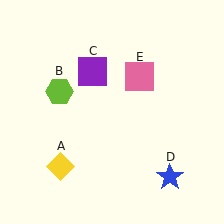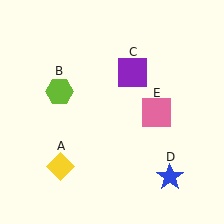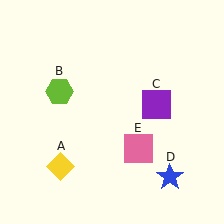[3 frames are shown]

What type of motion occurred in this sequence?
The purple square (object C), pink square (object E) rotated clockwise around the center of the scene.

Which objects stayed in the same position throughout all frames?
Yellow diamond (object A) and lime hexagon (object B) and blue star (object D) remained stationary.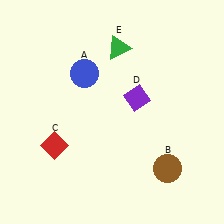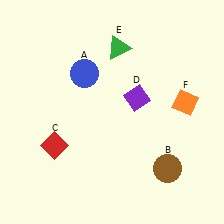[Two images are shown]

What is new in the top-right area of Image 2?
An orange diamond (F) was added in the top-right area of Image 2.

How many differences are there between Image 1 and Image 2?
There is 1 difference between the two images.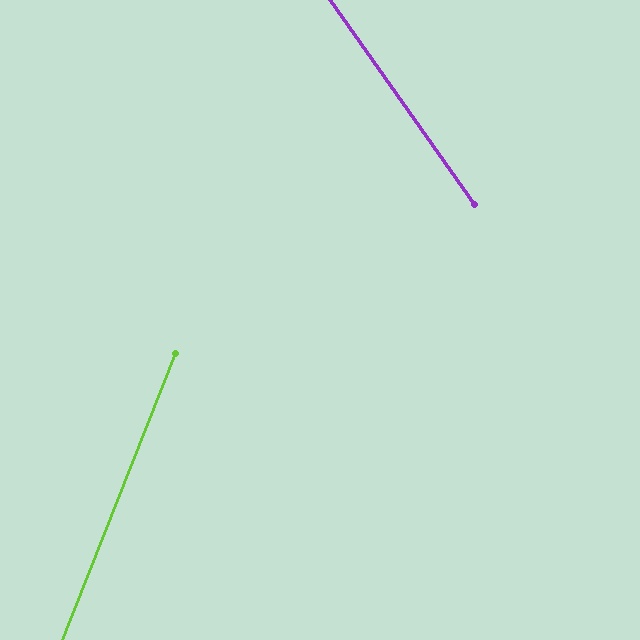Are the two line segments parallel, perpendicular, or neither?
Neither parallel nor perpendicular — they differ by about 57°.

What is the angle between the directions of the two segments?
Approximately 57 degrees.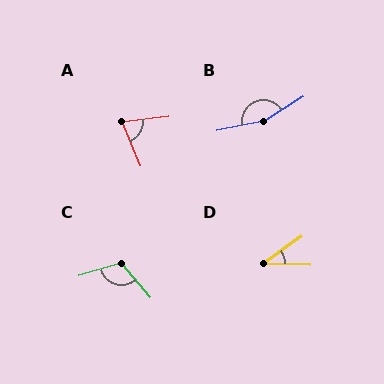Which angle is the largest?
B, at approximately 159 degrees.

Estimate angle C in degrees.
Approximately 114 degrees.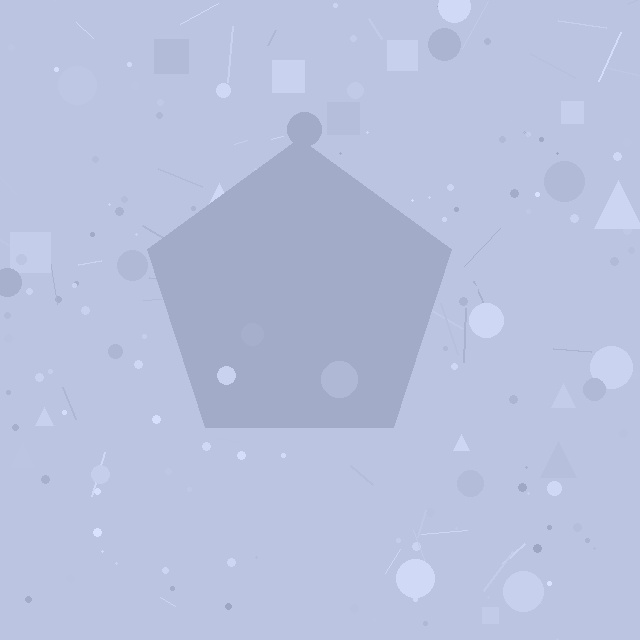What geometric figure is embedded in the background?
A pentagon is embedded in the background.